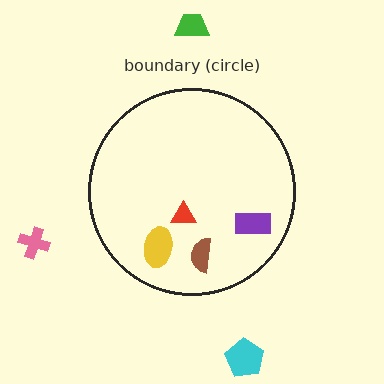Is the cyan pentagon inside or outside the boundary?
Outside.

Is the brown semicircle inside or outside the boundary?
Inside.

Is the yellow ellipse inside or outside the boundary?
Inside.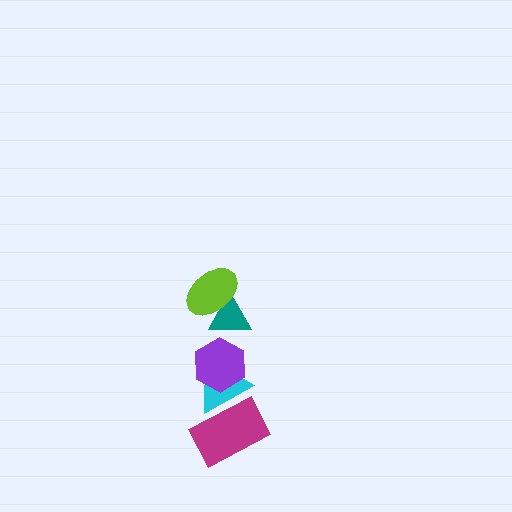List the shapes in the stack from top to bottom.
From top to bottom: the lime ellipse, the teal triangle, the purple hexagon, the cyan triangle, the magenta rectangle.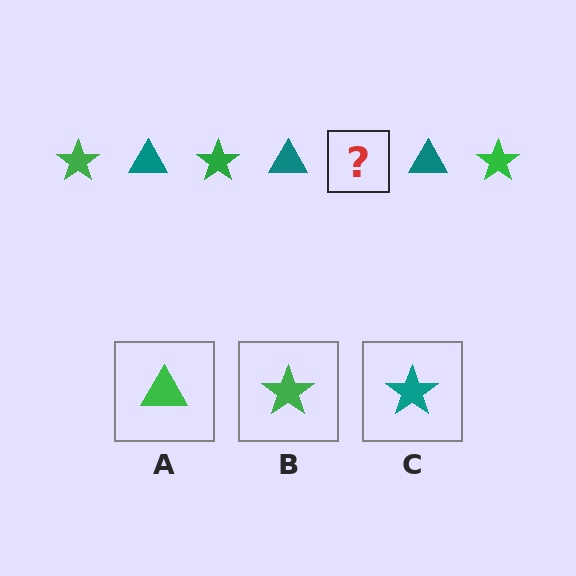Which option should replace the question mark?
Option B.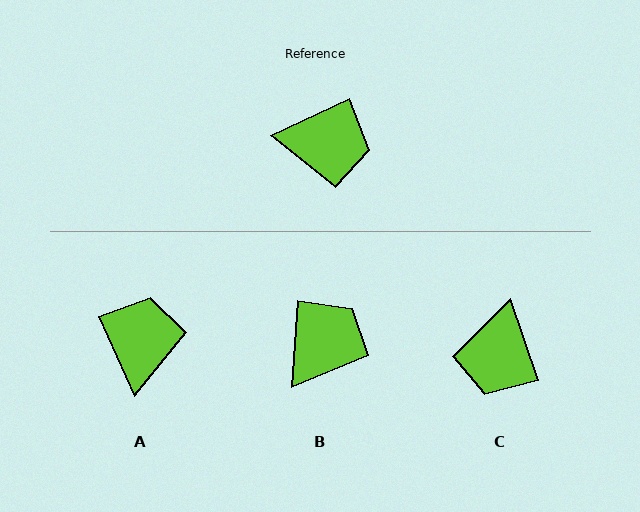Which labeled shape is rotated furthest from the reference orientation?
C, about 97 degrees away.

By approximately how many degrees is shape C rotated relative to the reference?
Approximately 97 degrees clockwise.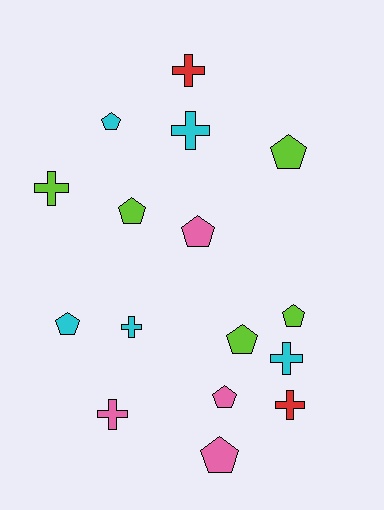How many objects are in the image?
There are 16 objects.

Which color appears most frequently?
Cyan, with 5 objects.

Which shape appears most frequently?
Pentagon, with 9 objects.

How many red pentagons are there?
There are no red pentagons.